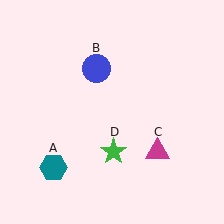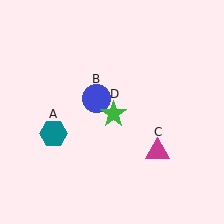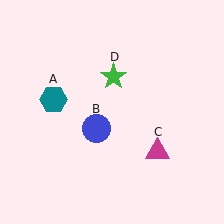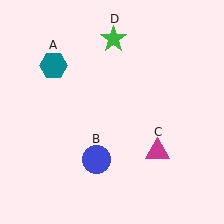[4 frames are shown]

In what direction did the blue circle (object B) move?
The blue circle (object B) moved down.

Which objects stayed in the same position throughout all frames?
Magenta triangle (object C) remained stationary.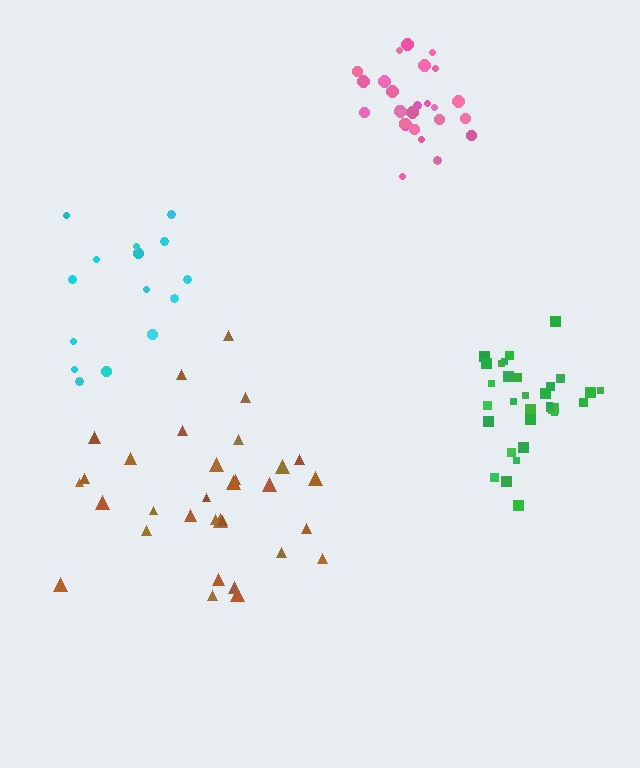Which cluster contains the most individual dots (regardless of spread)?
Brown (32).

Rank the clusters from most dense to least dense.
pink, green, brown, cyan.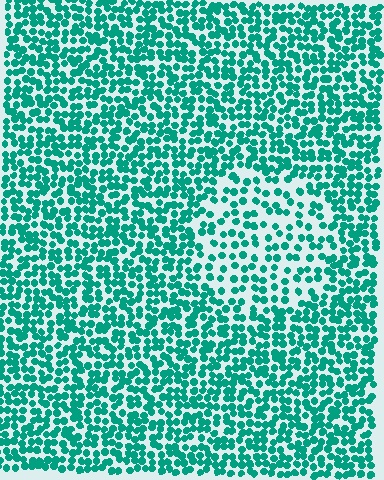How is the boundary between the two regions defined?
The boundary is defined by a change in element density (approximately 1.8x ratio). All elements are the same color, size, and shape.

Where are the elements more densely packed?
The elements are more densely packed outside the circle boundary.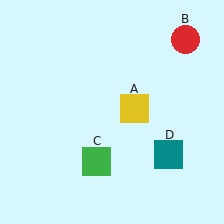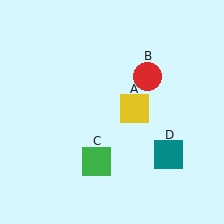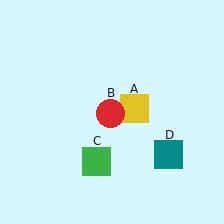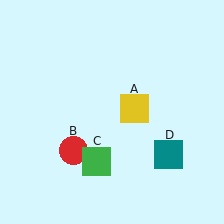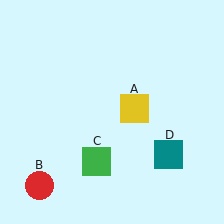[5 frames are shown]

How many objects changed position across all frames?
1 object changed position: red circle (object B).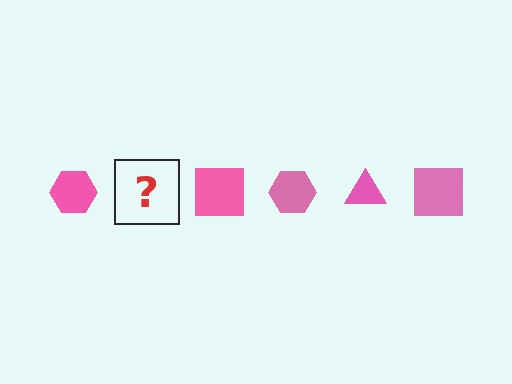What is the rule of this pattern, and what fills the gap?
The rule is that the pattern cycles through hexagon, triangle, square shapes in pink. The gap should be filled with a pink triangle.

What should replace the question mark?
The question mark should be replaced with a pink triangle.